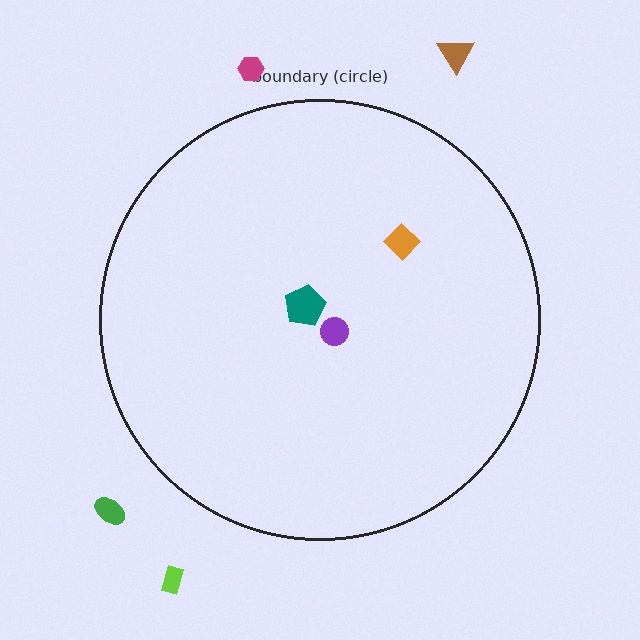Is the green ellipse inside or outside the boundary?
Outside.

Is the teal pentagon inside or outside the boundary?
Inside.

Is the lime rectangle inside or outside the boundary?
Outside.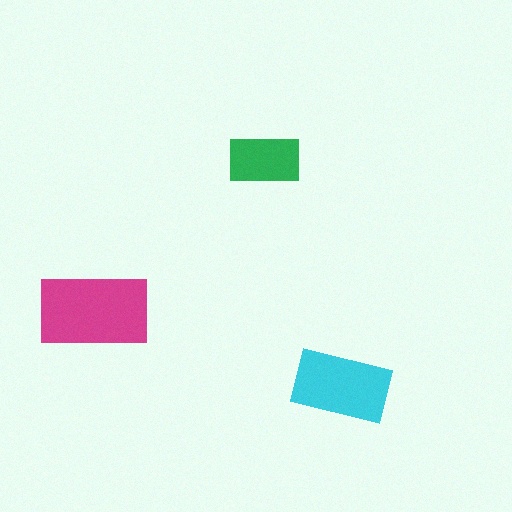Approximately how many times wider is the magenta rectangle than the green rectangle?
About 1.5 times wider.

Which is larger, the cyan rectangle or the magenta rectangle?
The magenta one.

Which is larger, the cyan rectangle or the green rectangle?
The cyan one.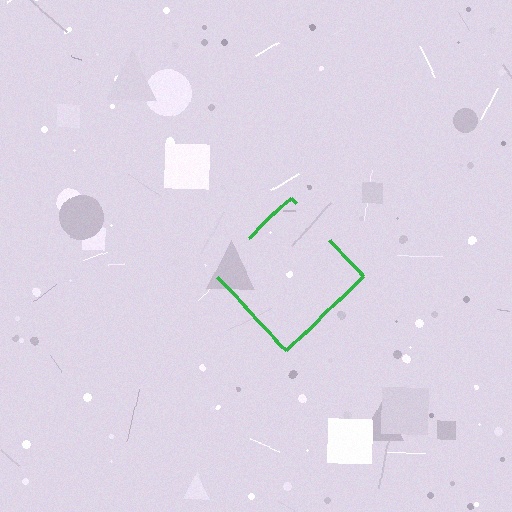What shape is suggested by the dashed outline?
The dashed outline suggests a diamond.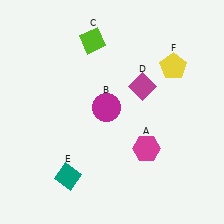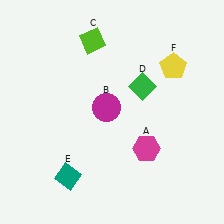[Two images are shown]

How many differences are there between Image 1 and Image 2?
There is 1 difference between the two images.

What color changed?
The diamond (D) changed from magenta in Image 1 to green in Image 2.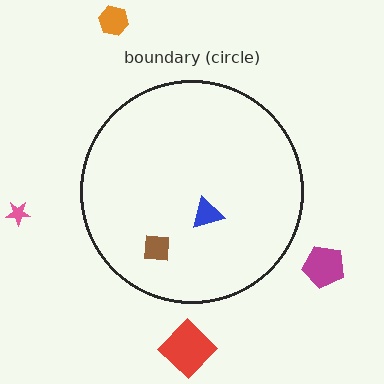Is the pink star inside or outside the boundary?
Outside.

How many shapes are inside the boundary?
2 inside, 4 outside.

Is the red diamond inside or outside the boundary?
Outside.